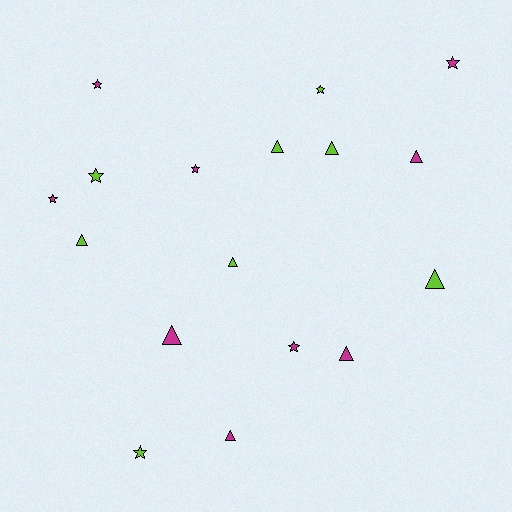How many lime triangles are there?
There are 5 lime triangles.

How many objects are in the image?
There are 17 objects.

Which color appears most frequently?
Magenta, with 9 objects.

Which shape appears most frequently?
Triangle, with 9 objects.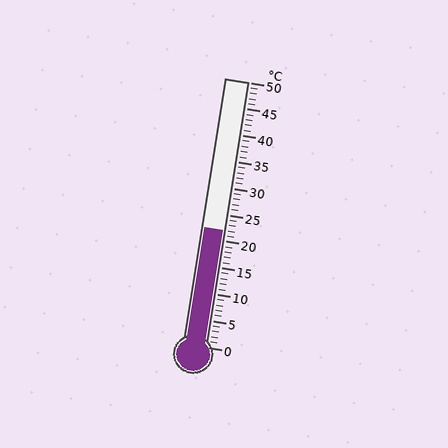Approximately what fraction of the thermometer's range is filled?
The thermometer is filled to approximately 45% of its range.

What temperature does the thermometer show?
The thermometer shows approximately 22°C.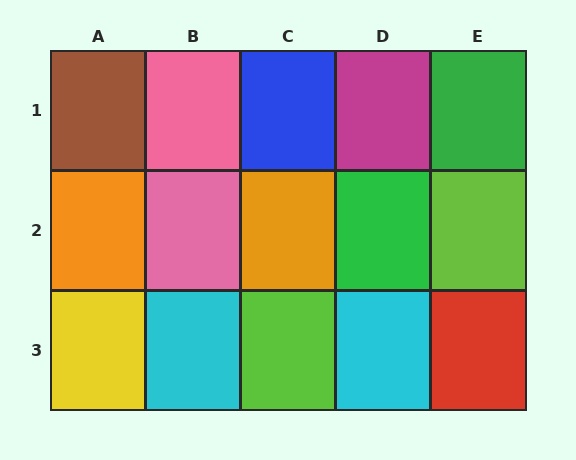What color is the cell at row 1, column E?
Green.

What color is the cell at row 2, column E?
Lime.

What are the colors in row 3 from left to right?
Yellow, cyan, lime, cyan, red.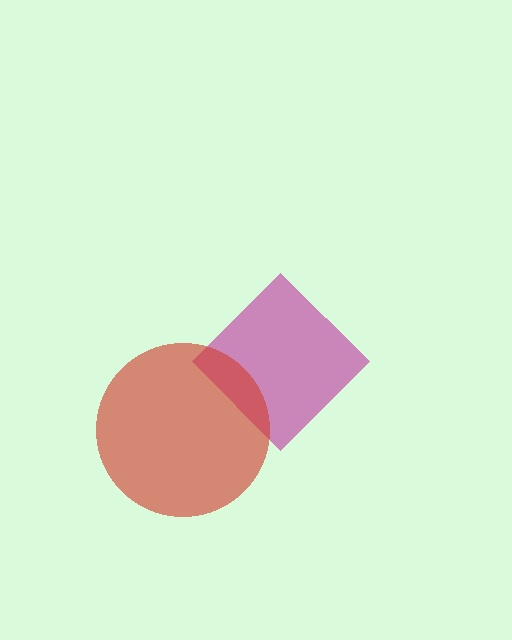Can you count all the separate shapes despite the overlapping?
Yes, there are 2 separate shapes.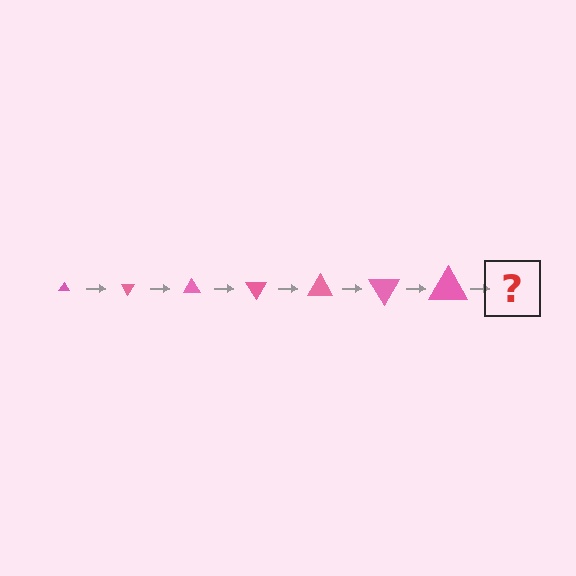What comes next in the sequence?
The next element should be a triangle, larger than the previous one and rotated 420 degrees from the start.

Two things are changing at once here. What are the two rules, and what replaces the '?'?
The two rules are that the triangle grows larger each step and it rotates 60 degrees each step. The '?' should be a triangle, larger than the previous one and rotated 420 degrees from the start.